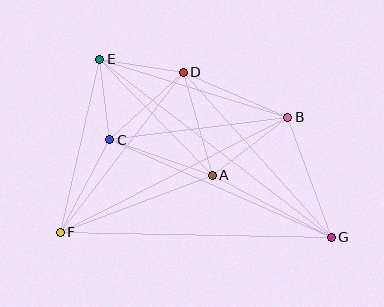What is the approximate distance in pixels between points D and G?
The distance between D and G is approximately 222 pixels.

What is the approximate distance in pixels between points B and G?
The distance between B and G is approximately 128 pixels.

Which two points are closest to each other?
Points C and E are closest to each other.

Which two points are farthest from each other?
Points E and G are farthest from each other.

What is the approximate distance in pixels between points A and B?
The distance between A and B is approximately 95 pixels.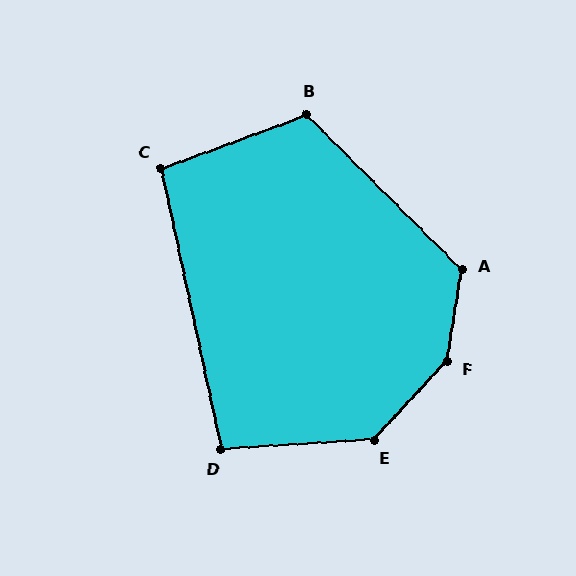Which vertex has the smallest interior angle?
C, at approximately 98 degrees.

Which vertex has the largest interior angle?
F, at approximately 147 degrees.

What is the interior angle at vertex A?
Approximately 126 degrees (obtuse).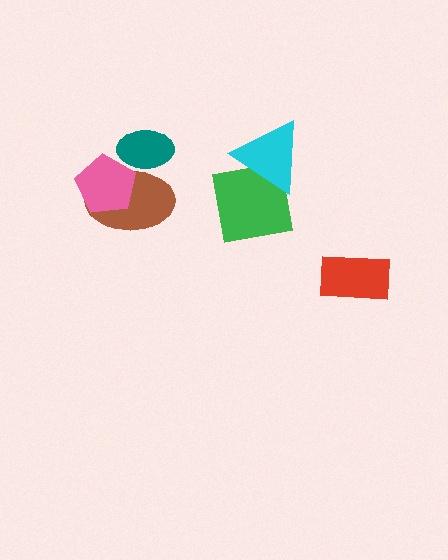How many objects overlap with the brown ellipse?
2 objects overlap with the brown ellipse.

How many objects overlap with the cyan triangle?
1 object overlaps with the cyan triangle.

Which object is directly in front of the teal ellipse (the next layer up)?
The brown ellipse is directly in front of the teal ellipse.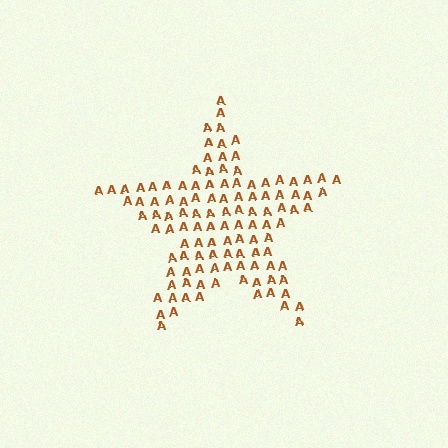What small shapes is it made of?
It is made of small letter A's.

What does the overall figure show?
The overall figure shows a star.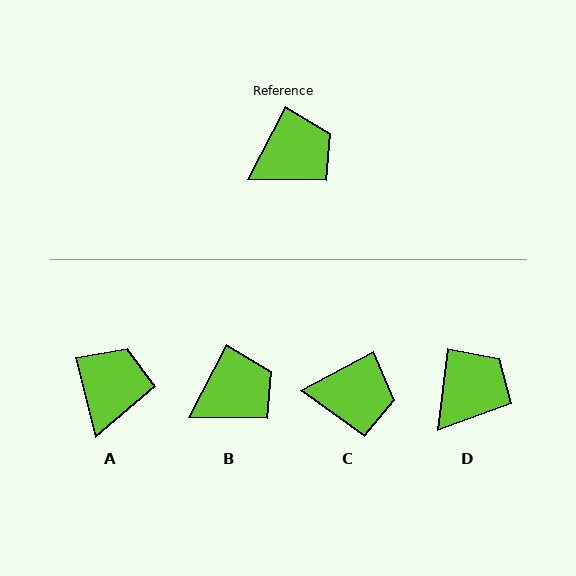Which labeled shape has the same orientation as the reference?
B.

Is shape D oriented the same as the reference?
No, it is off by about 20 degrees.